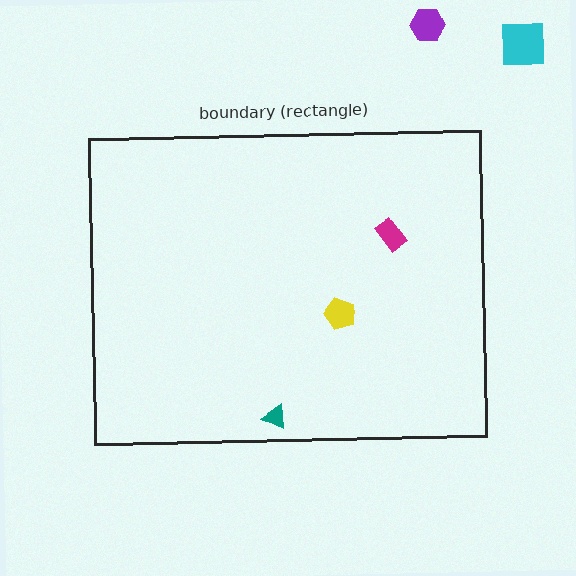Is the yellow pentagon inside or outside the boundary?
Inside.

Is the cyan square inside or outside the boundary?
Outside.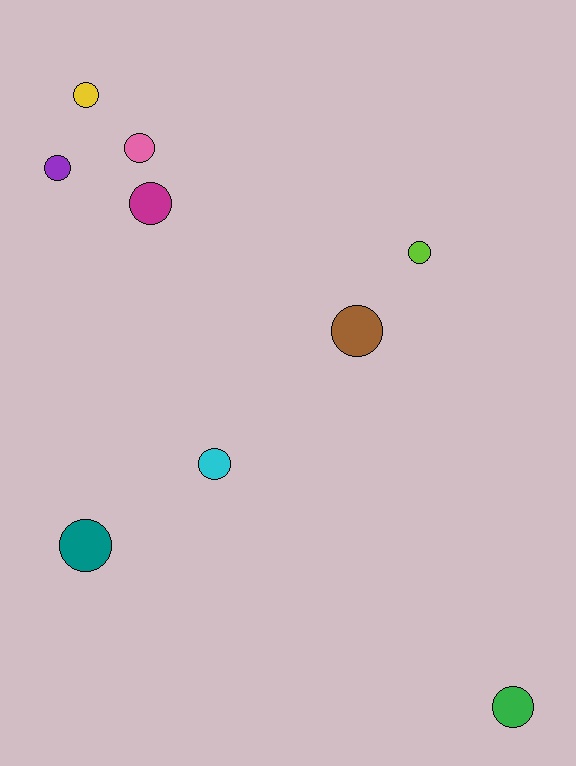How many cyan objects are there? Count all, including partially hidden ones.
There is 1 cyan object.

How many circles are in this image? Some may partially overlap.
There are 9 circles.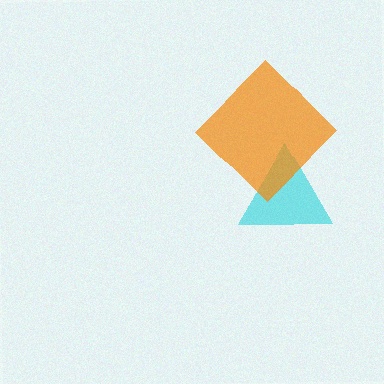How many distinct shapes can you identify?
There are 2 distinct shapes: a cyan triangle, an orange diamond.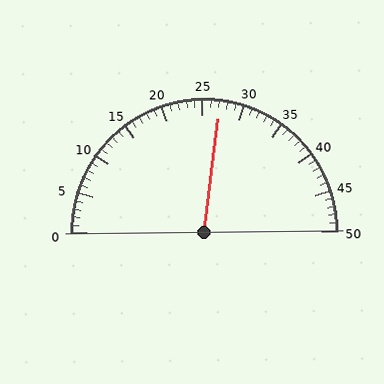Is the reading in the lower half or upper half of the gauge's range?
The reading is in the upper half of the range (0 to 50).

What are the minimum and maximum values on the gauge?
The gauge ranges from 0 to 50.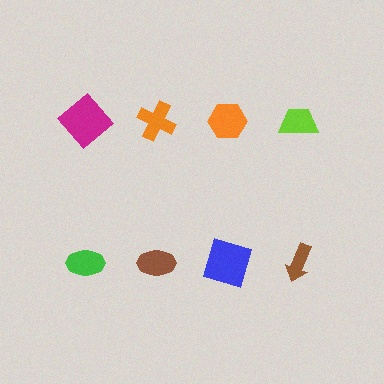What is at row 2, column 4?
A brown arrow.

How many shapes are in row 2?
4 shapes.